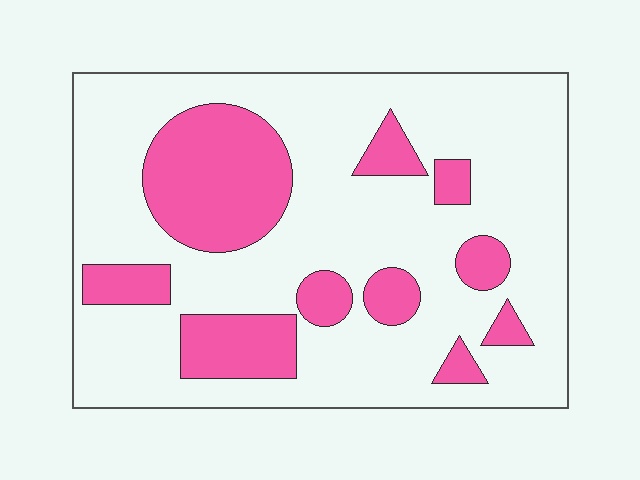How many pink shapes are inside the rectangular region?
10.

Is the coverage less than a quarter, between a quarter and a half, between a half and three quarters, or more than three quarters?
Between a quarter and a half.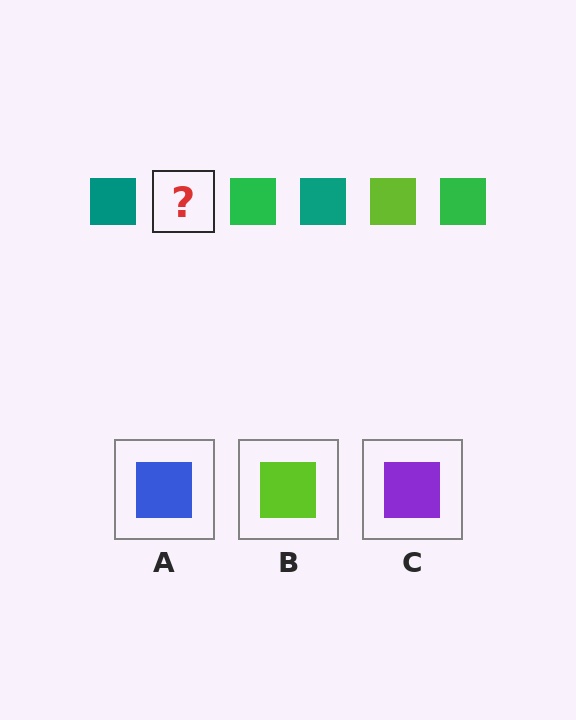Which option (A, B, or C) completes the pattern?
B.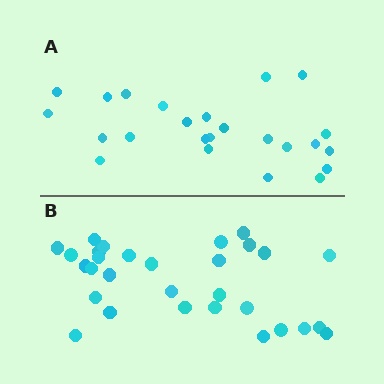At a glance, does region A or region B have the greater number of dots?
Region B (the bottom region) has more dots.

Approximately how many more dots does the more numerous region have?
Region B has about 6 more dots than region A.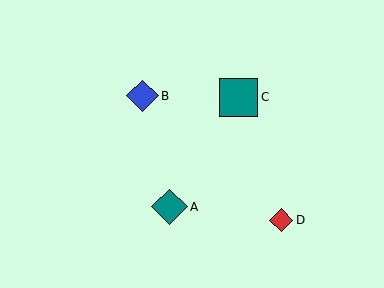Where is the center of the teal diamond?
The center of the teal diamond is at (170, 207).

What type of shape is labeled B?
Shape B is a blue diamond.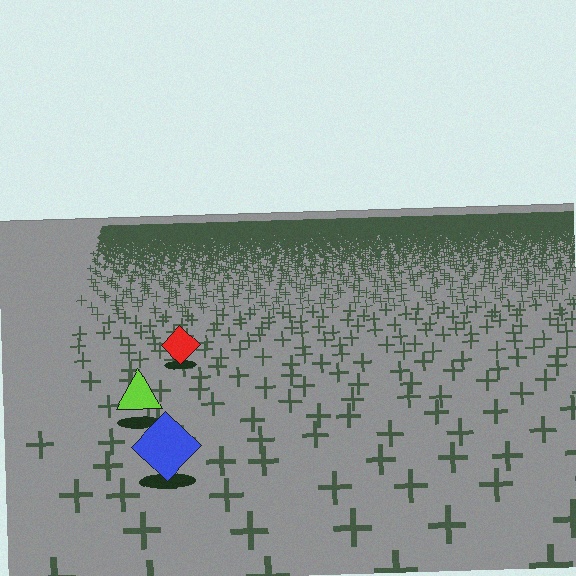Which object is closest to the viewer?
The blue diamond is closest. The texture marks near it are larger and more spread out.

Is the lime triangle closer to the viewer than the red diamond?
Yes. The lime triangle is closer — you can tell from the texture gradient: the ground texture is coarser near it.